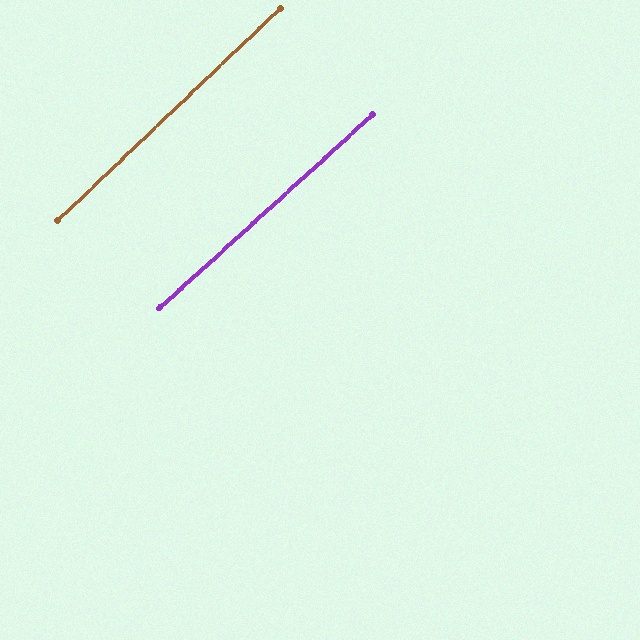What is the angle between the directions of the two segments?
Approximately 2 degrees.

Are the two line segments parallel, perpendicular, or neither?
Parallel — their directions differ by only 1.6°.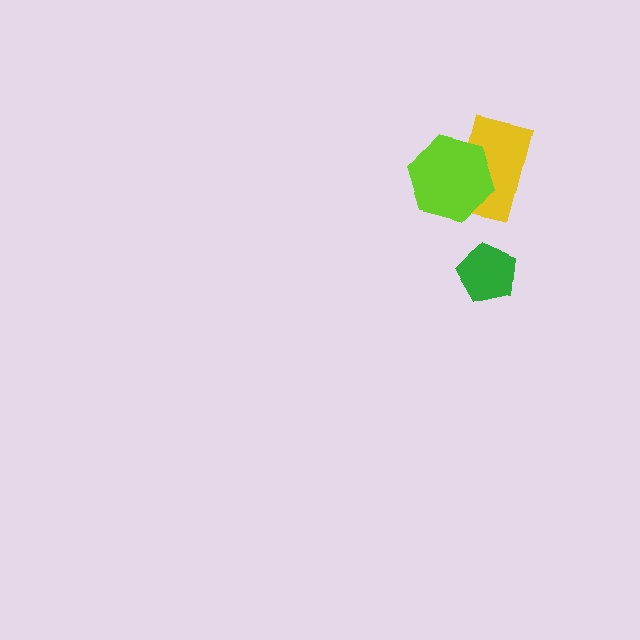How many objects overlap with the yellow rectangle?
1 object overlaps with the yellow rectangle.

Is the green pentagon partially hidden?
No, no other shape covers it.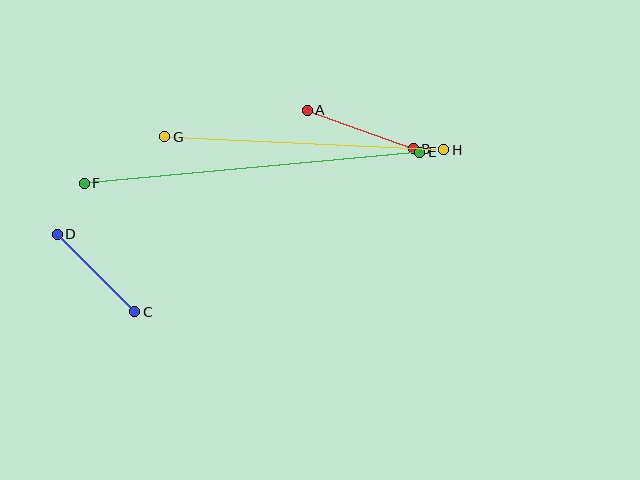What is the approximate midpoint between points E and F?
The midpoint is at approximately (252, 168) pixels.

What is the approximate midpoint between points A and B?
The midpoint is at approximately (360, 130) pixels.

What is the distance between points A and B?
The distance is approximately 112 pixels.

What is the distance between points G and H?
The distance is approximately 279 pixels.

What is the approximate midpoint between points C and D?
The midpoint is at approximately (96, 273) pixels.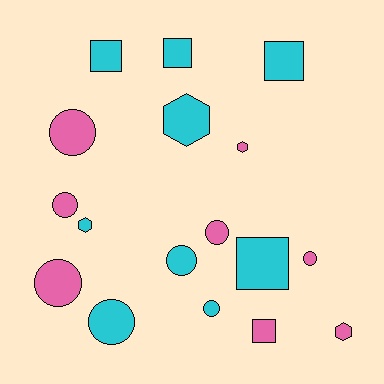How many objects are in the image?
There are 17 objects.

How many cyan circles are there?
There are 3 cyan circles.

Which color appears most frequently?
Cyan, with 9 objects.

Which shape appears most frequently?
Circle, with 8 objects.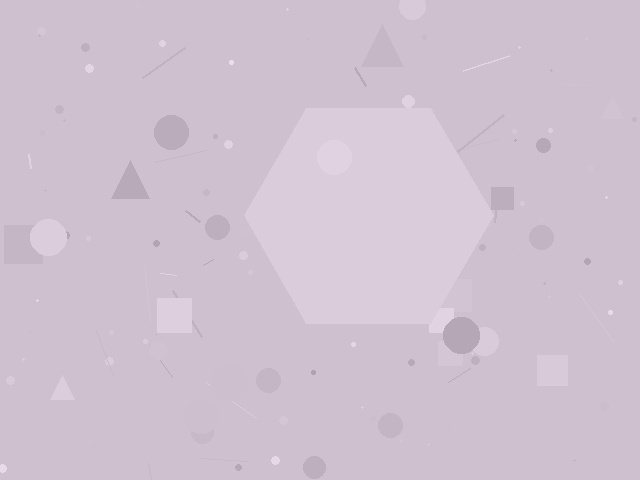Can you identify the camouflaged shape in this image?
The camouflaged shape is a hexagon.